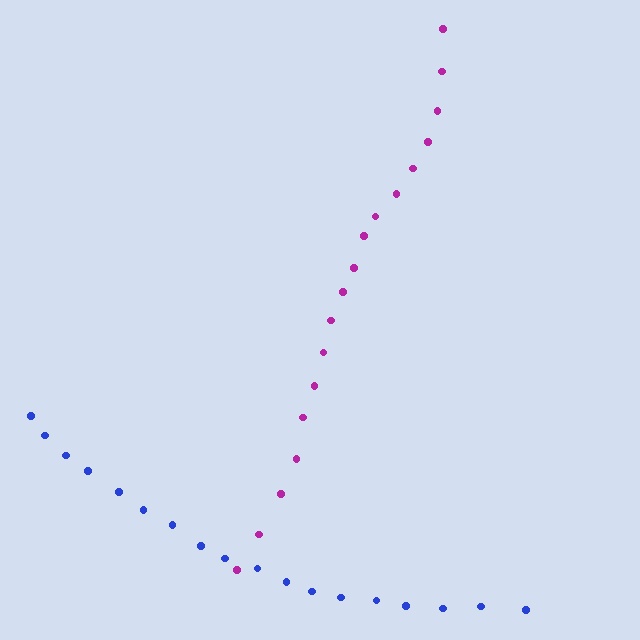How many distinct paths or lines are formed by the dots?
There are 2 distinct paths.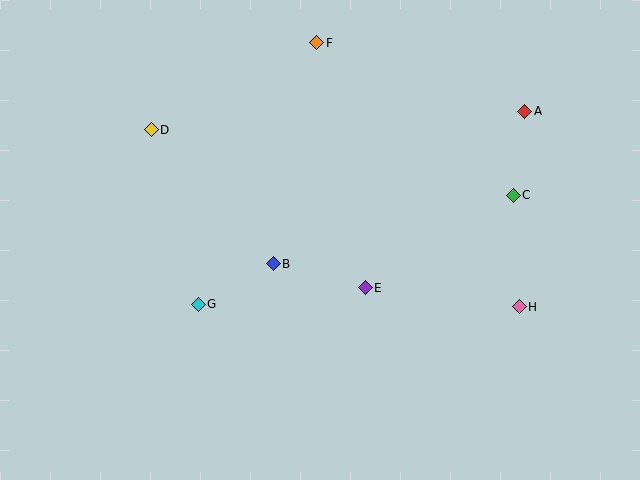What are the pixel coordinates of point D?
Point D is at (151, 130).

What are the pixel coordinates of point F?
Point F is at (317, 43).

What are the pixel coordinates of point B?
Point B is at (273, 264).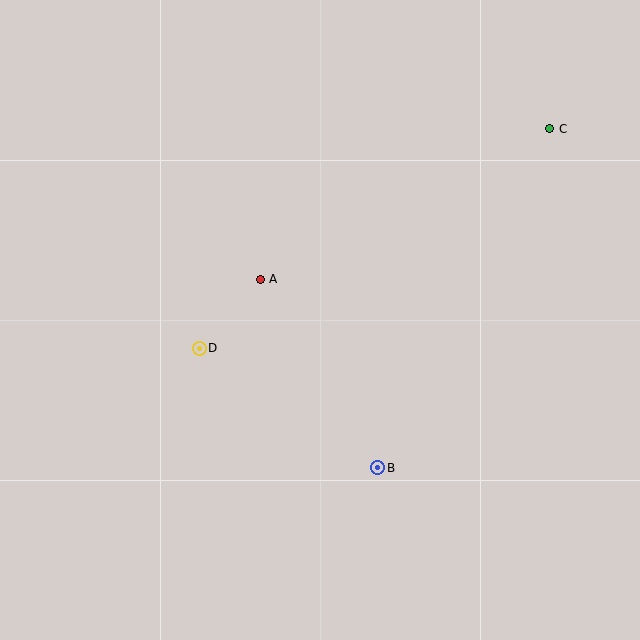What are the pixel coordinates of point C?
Point C is at (550, 129).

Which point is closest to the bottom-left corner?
Point D is closest to the bottom-left corner.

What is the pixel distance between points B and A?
The distance between B and A is 222 pixels.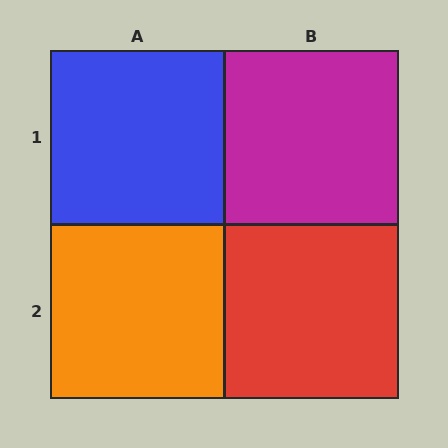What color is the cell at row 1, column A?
Blue.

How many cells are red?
1 cell is red.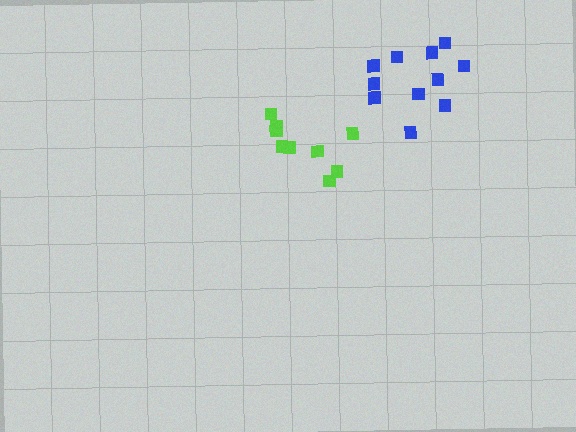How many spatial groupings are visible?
There are 2 spatial groupings.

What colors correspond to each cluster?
The clusters are colored: blue, lime.